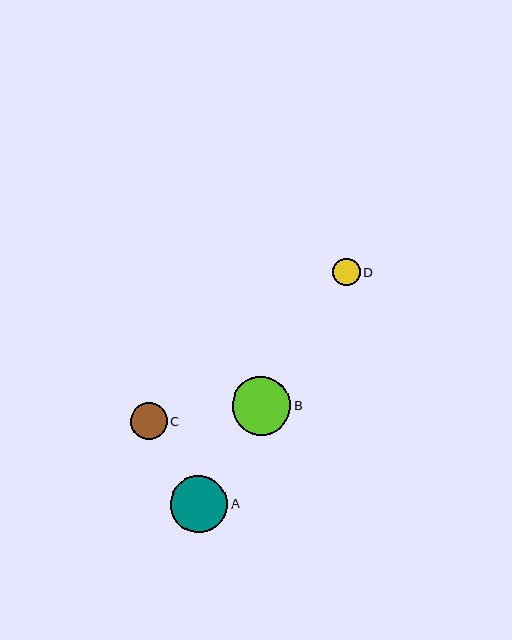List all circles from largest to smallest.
From largest to smallest: B, A, C, D.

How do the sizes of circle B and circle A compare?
Circle B and circle A are approximately the same size.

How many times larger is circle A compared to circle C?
Circle A is approximately 1.5 times the size of circle C.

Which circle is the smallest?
Circle D is the smallest with a size of approximately 28 pixels.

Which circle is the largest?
Circle B is the largest with a size of approximately 59 pixels.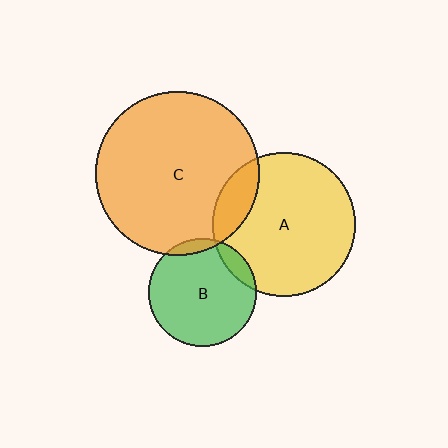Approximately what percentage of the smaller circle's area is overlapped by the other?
Approximately 5%.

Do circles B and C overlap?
Yes.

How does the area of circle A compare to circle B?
Approximately 1.8 times.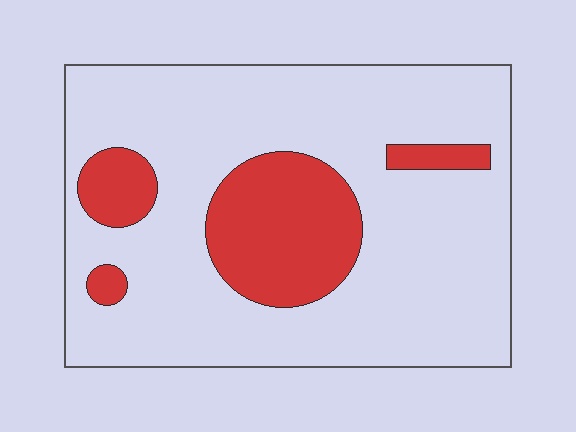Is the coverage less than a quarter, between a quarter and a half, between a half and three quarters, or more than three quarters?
Less than a quarter.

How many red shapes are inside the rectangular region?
4.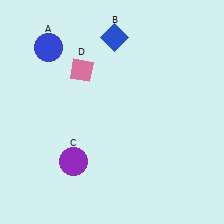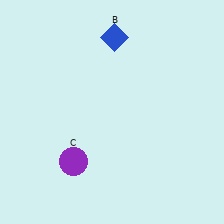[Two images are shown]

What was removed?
The pink diamond (D), the blue circle (A) were removed in Image 2.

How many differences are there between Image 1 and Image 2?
There are 2 differences between the two images.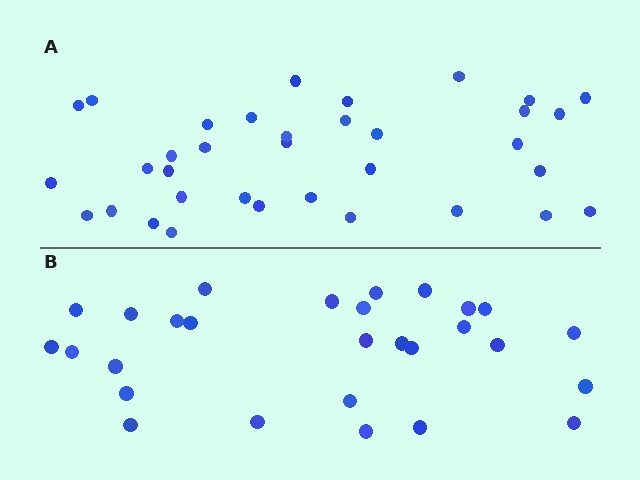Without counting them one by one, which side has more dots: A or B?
Region A (the top region) has more dots.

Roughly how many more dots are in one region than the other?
Region A has roughly 8 or so more dots than region B.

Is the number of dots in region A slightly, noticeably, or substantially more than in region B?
Region A has noticeably more, but not dramatically so. The ratio is roughly 1.2 to 1.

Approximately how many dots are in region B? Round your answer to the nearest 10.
About 30 dots. (The exact count is 28, which rounds to 30.)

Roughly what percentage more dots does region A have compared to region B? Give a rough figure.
About 25% more.